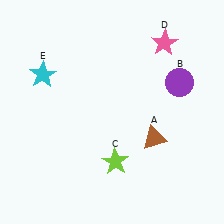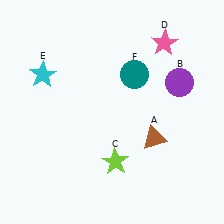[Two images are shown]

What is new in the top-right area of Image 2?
A teal circle (F) was added in the top-right area of Image 2.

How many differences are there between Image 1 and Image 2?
There is 1 difference between the two images.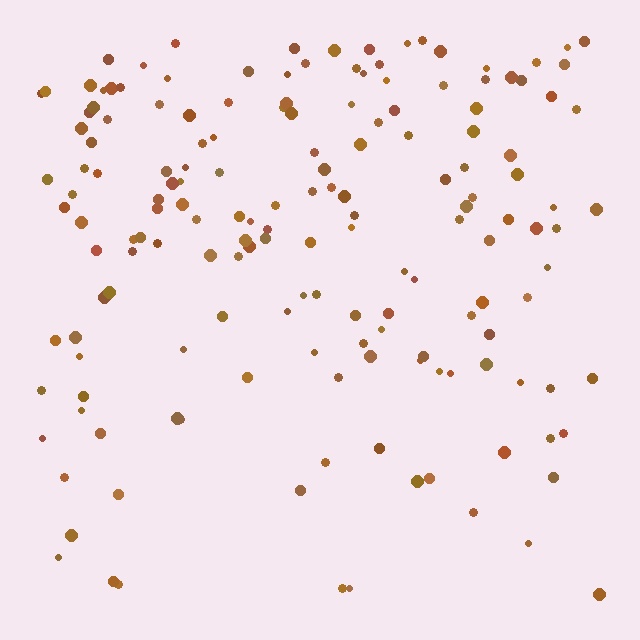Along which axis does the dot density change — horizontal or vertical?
Vertical.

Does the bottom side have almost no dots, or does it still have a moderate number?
Still a moderate number, just noticeably fewer than the top.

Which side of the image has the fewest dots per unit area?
The bottom.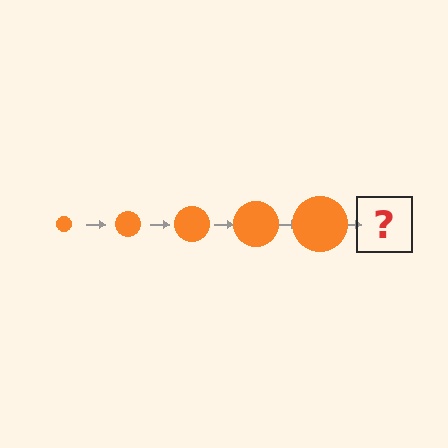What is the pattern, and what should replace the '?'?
The pattern is that the circle gets progressively larger each step. The '?' should be an orange circle, larger than the previous one.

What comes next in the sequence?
The next element should be an orange circle, larger than the previous one.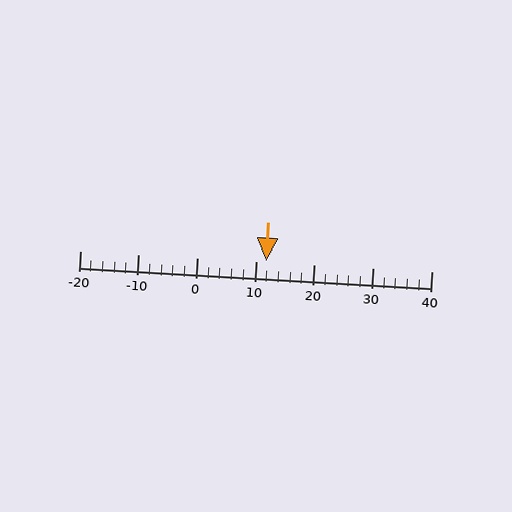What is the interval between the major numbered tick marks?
The major tick marks are spaced 10 units apart.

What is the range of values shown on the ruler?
The ruler shows values from -20 to 40.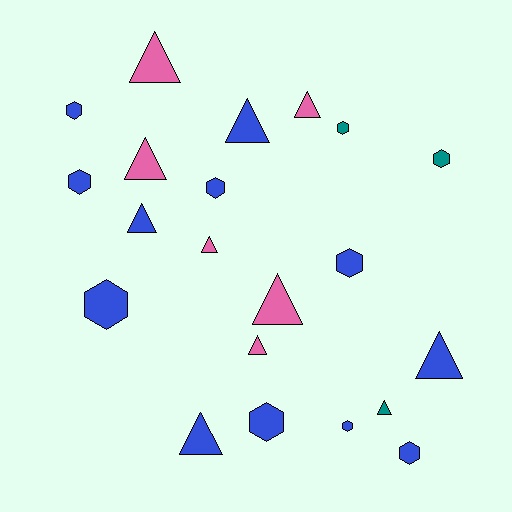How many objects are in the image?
There are 21 objects.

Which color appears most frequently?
Blue, with 12 objects.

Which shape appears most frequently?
Triangle, with 11 objects.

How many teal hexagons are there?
There are 2 teal hexagons.